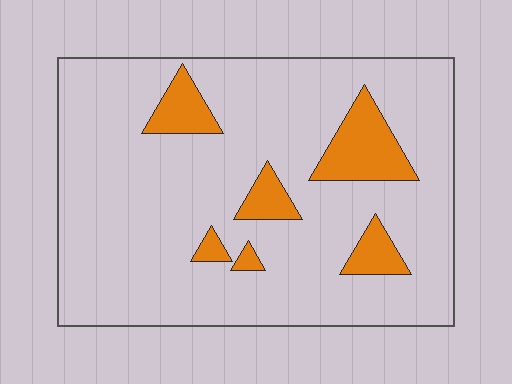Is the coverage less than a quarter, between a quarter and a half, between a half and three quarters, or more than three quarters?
Less than a quarter.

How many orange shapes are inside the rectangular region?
6.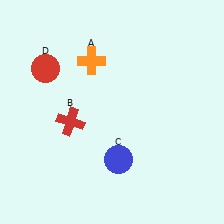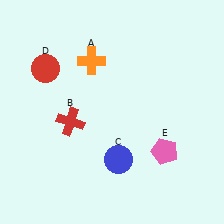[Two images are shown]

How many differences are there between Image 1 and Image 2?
There is 1 difference between the two images.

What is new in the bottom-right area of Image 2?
A pink pentagon (E) was added in the bottom-right area of Image 2.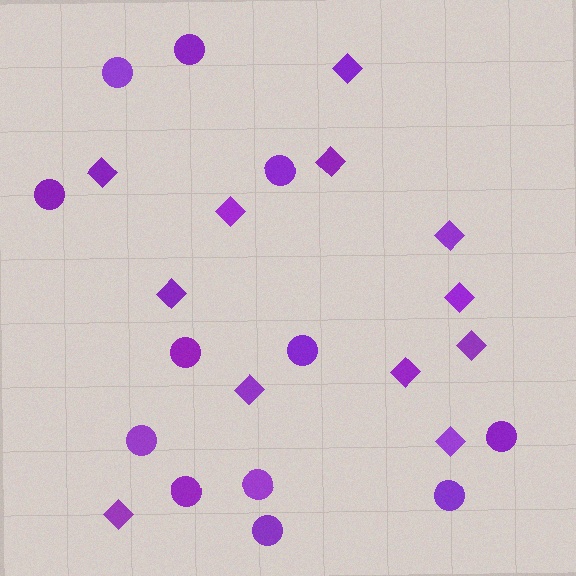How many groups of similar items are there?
There are 2 groups: one group of circles (12) and one group of diamonds (12).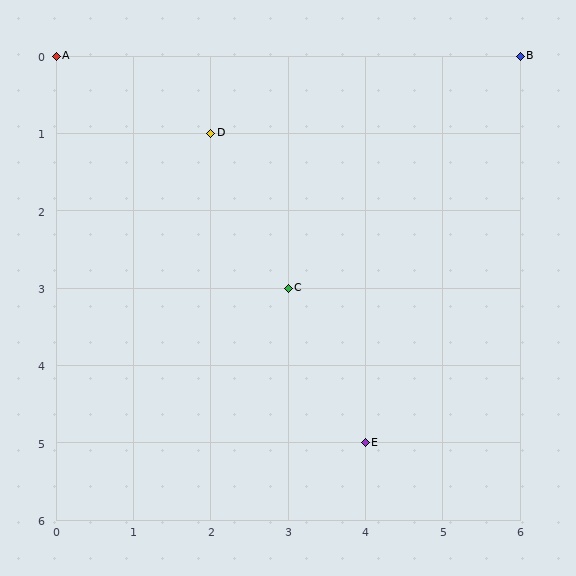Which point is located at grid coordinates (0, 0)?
Point A is at (0, 0).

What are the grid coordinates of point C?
Point C is at grid coordinates (3, 3).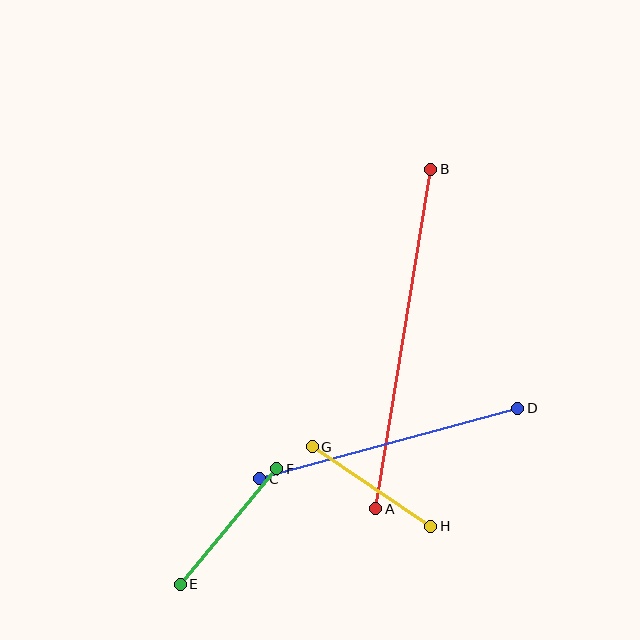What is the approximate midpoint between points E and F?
The midpoint is at approximately (229, 526) pixels.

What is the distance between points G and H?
The distance is approximately 142 pixels.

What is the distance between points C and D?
The distance is approximately 268 pixels.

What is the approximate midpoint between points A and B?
The midpoint is at approximately (403, 339) pixels.